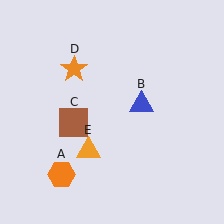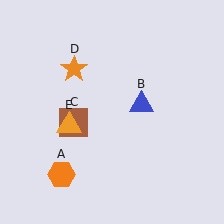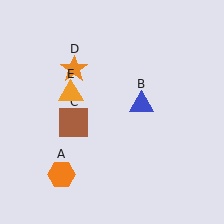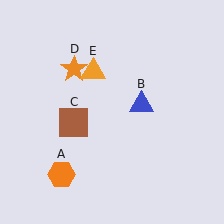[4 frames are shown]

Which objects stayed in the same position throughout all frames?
Orange hexagon (object A) and blue triangle (object B) and brown square (object C) and orange star (object D) remained stationary.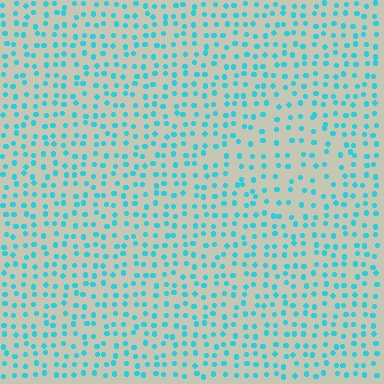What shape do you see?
I see a diamond.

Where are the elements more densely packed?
The elements are more densely packed outside the diamond boundary.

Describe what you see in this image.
The image contains small cyan elements arranged at two different densities. A diamond-shaped region is visible where the elements are less densely packed than the surrounding area.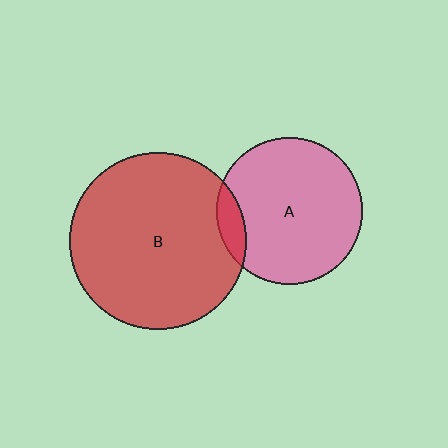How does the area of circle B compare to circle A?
Approximately 1.5 times.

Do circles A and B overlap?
Yes.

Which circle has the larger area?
Circle B (red).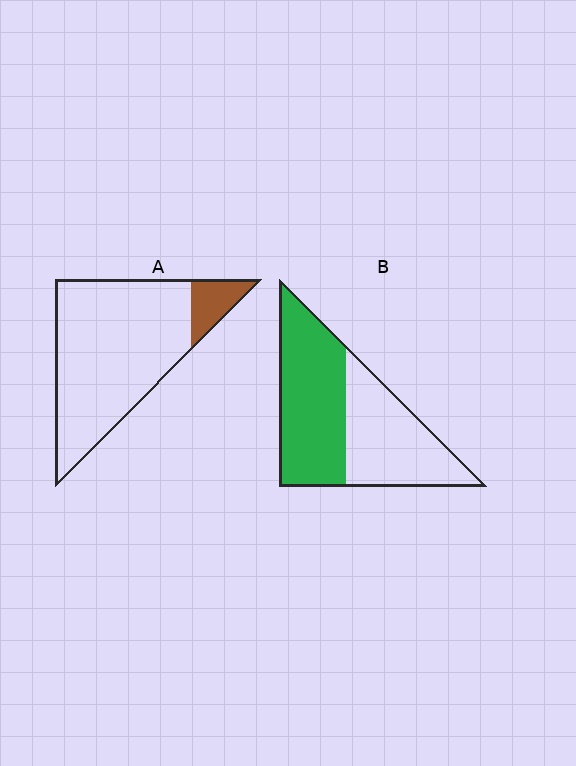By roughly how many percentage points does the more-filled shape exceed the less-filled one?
By roughly 40 percentage points (B over A).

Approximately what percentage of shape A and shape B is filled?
A is approximately 10% and B is approximately 55%.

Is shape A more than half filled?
No.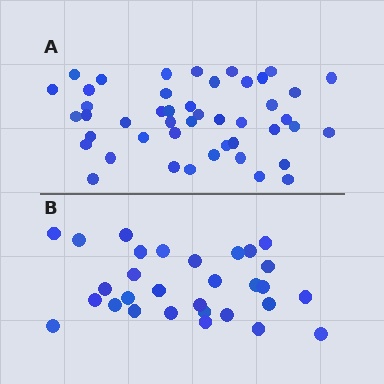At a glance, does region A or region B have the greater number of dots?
Region A (the top region) has more dots.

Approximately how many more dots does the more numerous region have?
Region A has approximately 15 more dots than region B.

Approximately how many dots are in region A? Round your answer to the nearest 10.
About 50 dots. (The exact count is 46, which rounds to 50.)